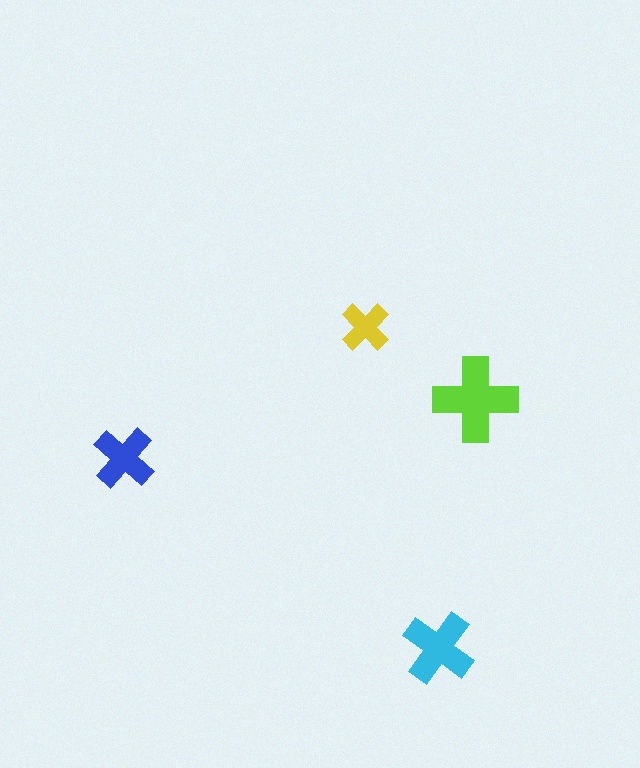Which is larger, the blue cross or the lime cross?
The lime one.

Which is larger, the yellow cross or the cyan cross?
The cyan one.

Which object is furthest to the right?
The lime cross is rightmost.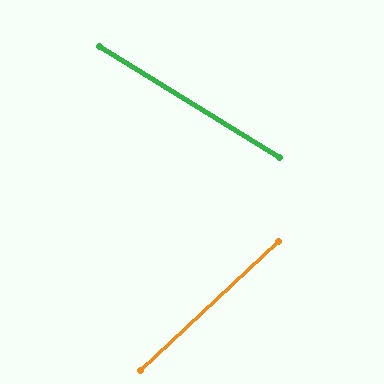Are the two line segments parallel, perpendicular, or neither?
Neither parallel nor perpendicular — they differ by about 75°.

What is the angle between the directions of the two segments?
Approximately 75 degrees.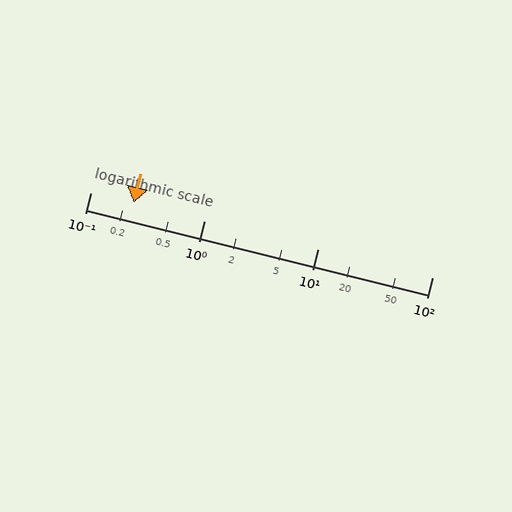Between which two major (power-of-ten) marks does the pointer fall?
The pointer is between 0.1 and 1.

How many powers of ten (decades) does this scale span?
The scale spans 3 decades, from 0.1 to 100.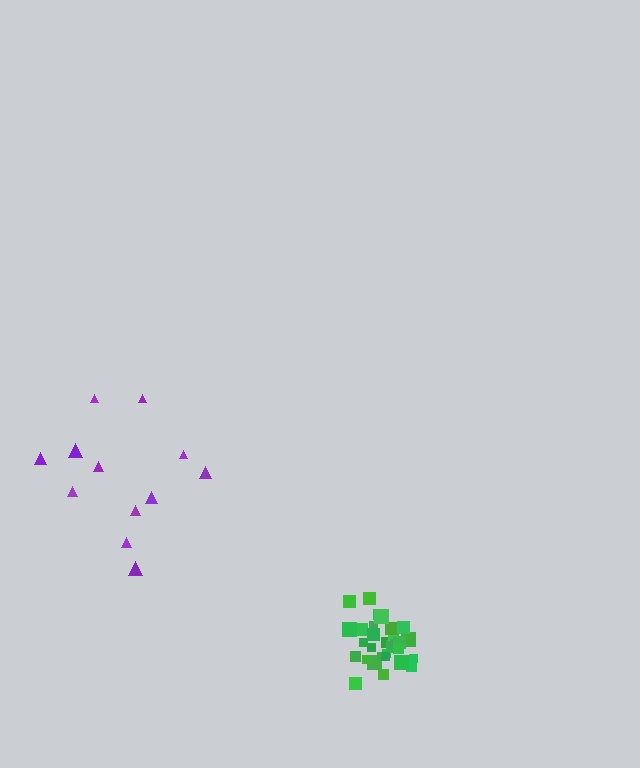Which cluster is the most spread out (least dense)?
Purple.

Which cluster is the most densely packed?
Green.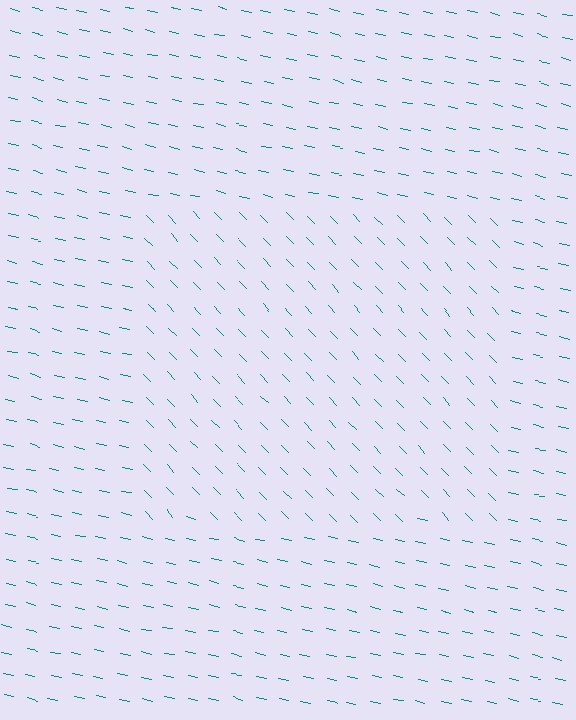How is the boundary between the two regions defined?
The boundary is defined purely by a change in line orientation (approximately 34 degrees difference). All lines are the same color and thickness.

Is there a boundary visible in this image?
Yes, there is a texture boundary formed by a change in line orientation.